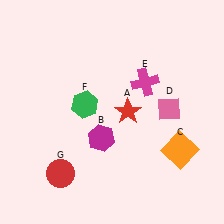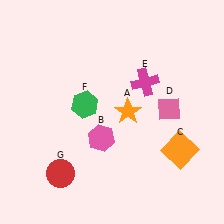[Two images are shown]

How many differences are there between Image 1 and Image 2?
There are 2 differences between the two images.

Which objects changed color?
A changed from red to orange. B changed from magenta to pink.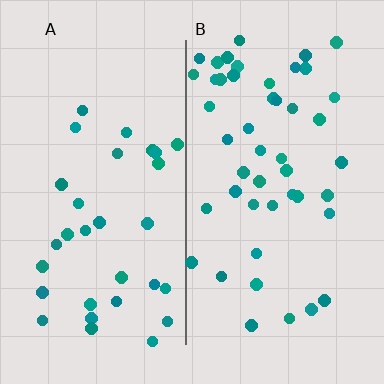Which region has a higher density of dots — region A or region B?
B (the right).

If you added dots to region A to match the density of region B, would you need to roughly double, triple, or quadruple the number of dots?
Approximately double.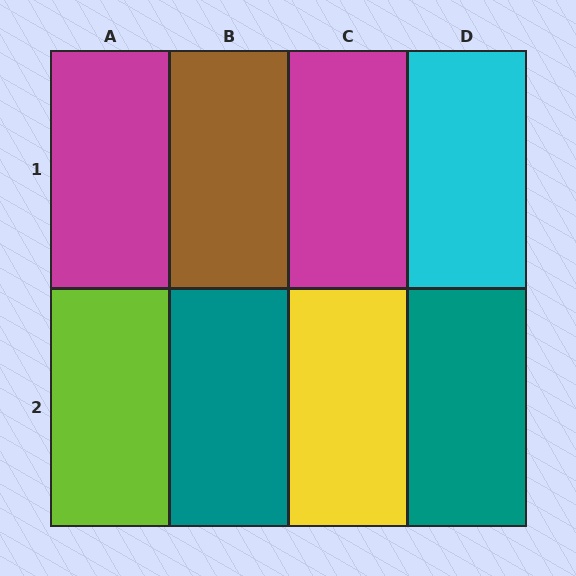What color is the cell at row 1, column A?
Magenta.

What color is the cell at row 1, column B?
Brown.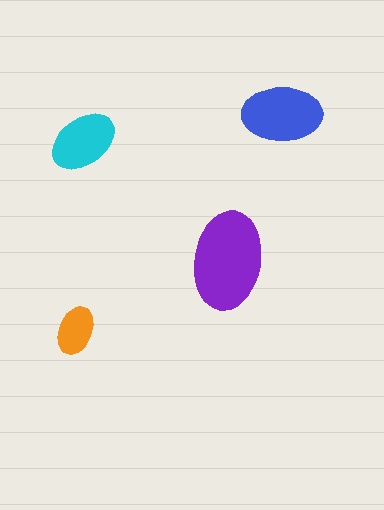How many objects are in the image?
There are 4 objects in the image.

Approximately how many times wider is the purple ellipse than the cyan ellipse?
About 1.5 times wider.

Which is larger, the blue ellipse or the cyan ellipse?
The blue one.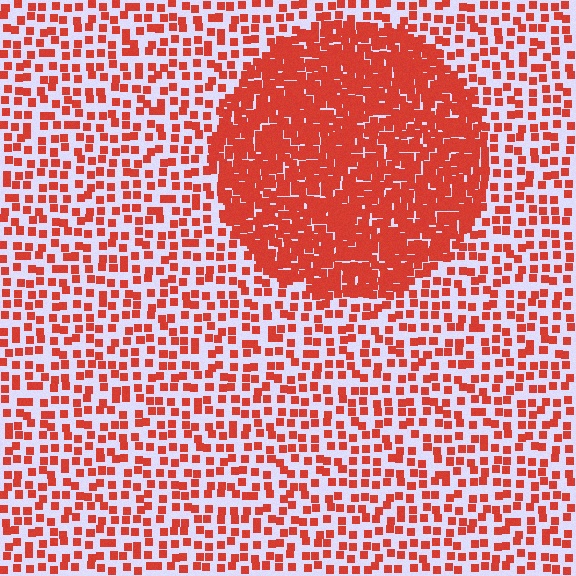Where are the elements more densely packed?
The elements are more densely packed inside the circle boundary.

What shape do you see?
I see a circle.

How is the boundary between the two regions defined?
The boundary is defined by a change in element density (approximately 2.7x ratio). All elements are the same color, size, and shape.